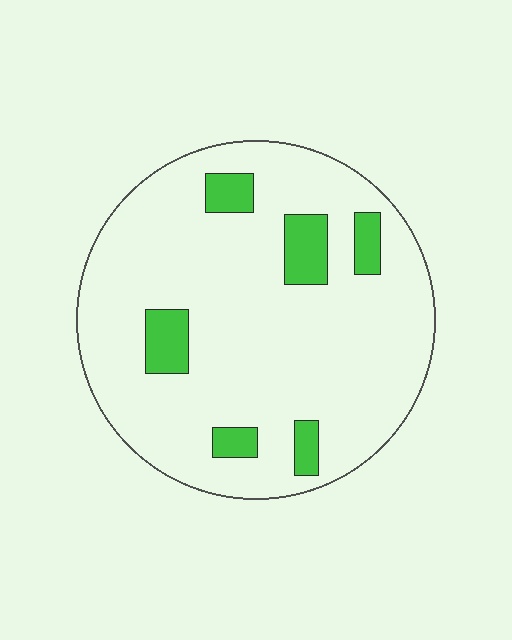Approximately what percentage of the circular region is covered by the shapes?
Approximately 10%.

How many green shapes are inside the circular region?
6.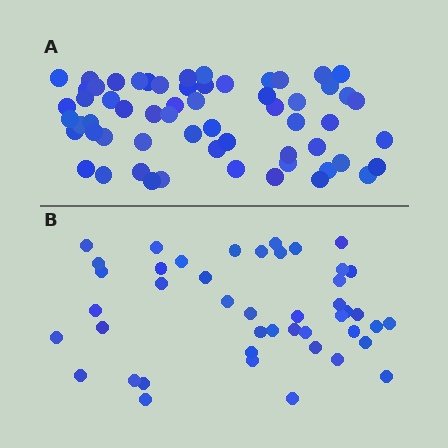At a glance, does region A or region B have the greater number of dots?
Region A (the top region) has more dots.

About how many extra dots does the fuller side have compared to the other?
Region A has approximately 15 more dots than region B.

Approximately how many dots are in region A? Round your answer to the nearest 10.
About 60 dots.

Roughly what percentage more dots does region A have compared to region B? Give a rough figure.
About 35% more.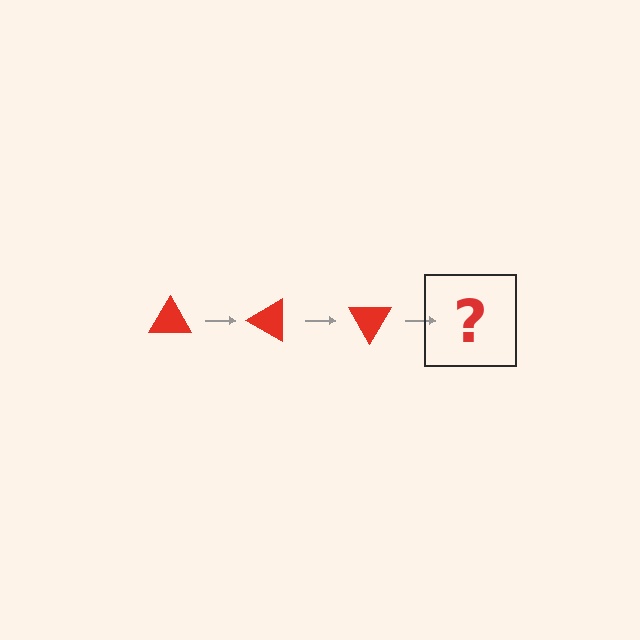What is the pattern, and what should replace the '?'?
The pattern is that the triangle rotates 30 degrees each step. The '?' should be a red triangle rotated 90 degrees.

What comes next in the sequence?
The next element should be a red triangle rotated 90 degrees.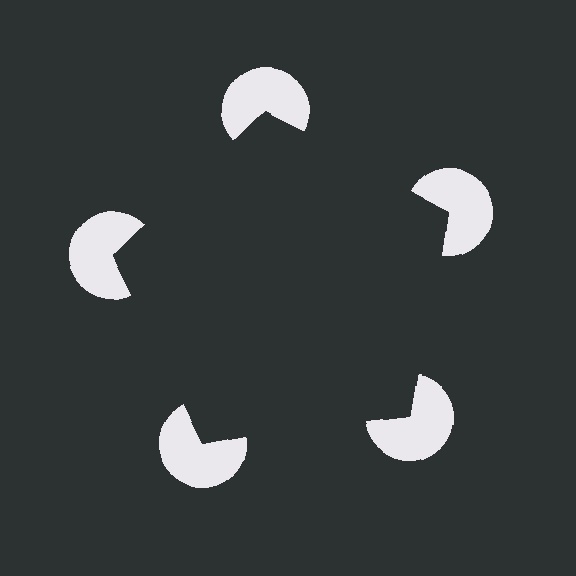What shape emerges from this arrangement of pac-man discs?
An illusory pentagon — its edges are inferred from the aligned wedge cuts in the pac-man discs, not physically drawn.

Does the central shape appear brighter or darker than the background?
It typically appears slightly darker than the background, even though no actual brightness change is drawn.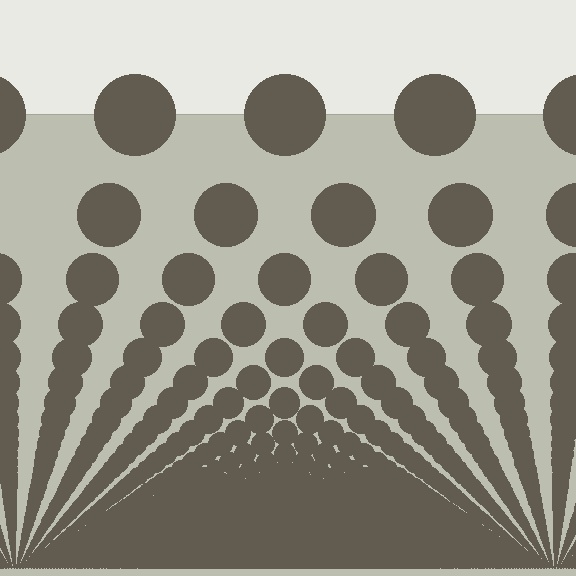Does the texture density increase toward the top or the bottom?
Density increases toward the bottom.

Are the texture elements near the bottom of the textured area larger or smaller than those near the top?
Smaller. The gradient is inverted — elements near the bottom are smaller and denser.